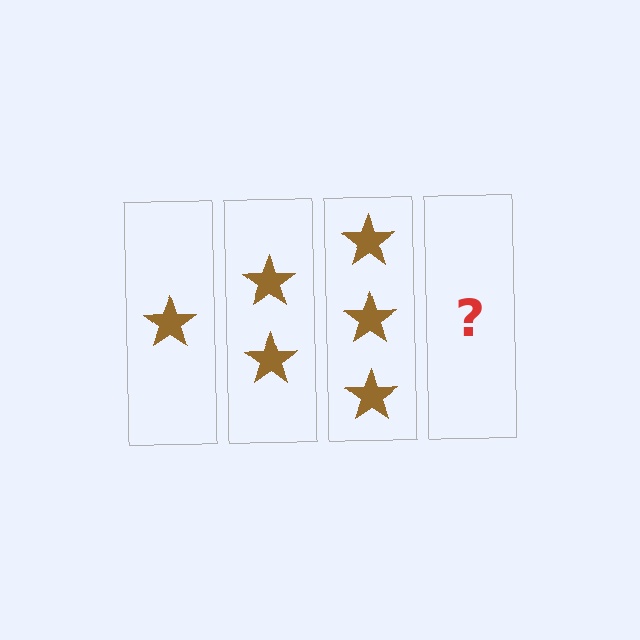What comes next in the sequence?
The next element should be 4 stars.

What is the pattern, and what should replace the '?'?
The pattern is that each step adds one more star. The '?' should be 4 stars.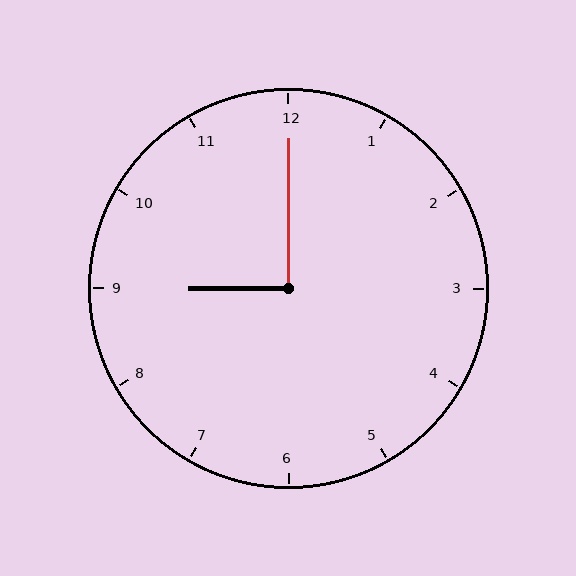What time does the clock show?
9:00.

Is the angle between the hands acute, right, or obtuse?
It is right.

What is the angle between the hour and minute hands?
Approximately 90 degrees.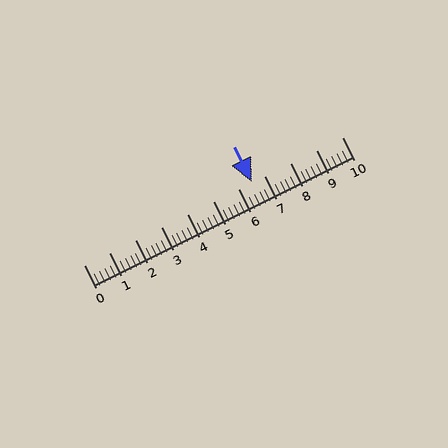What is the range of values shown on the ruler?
The ruler shows values from 0 to 10.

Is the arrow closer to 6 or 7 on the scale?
The arrow is closer to 7.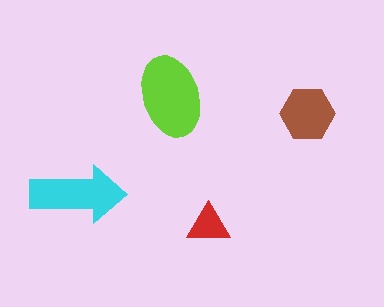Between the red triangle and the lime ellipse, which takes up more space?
The lime ellipse.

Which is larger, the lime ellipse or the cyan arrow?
The lime ellipse.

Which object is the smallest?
The red triangle.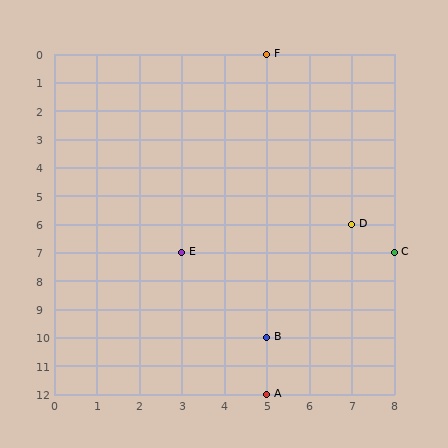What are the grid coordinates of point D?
Point D is at grid coordinates (7, 6).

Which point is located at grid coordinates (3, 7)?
Point E is at (3, 7).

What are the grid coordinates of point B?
Point B is at grid coordinates (5, 10).